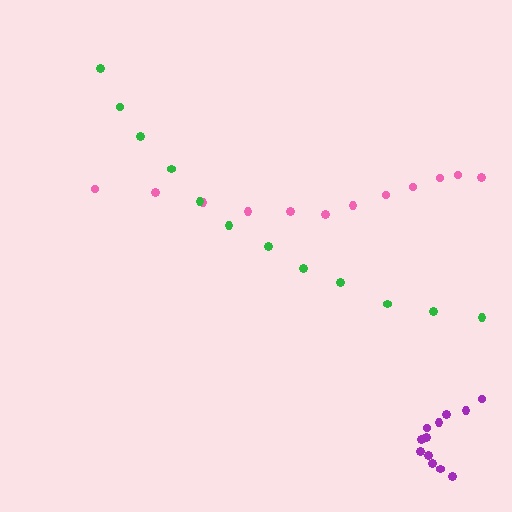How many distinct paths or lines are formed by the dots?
There are 3 distinct paths.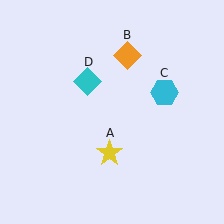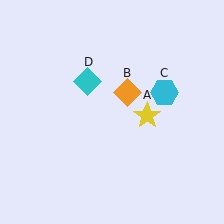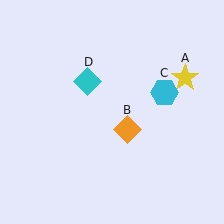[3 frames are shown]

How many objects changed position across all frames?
2 objects changed position: yellow star (object A), orange diamond (object B).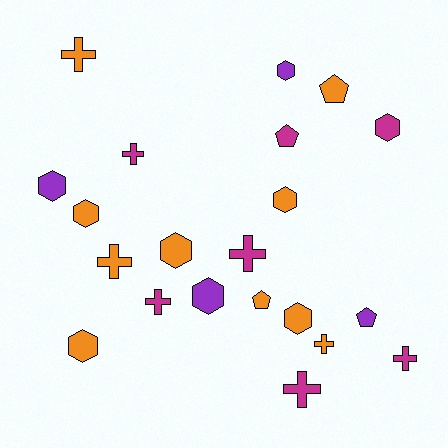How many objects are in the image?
There are 21 objects.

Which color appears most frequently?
Orange, with 10 objects.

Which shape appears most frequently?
Hexagon, with 9 objects.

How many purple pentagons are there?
There is 1 purple pentagon.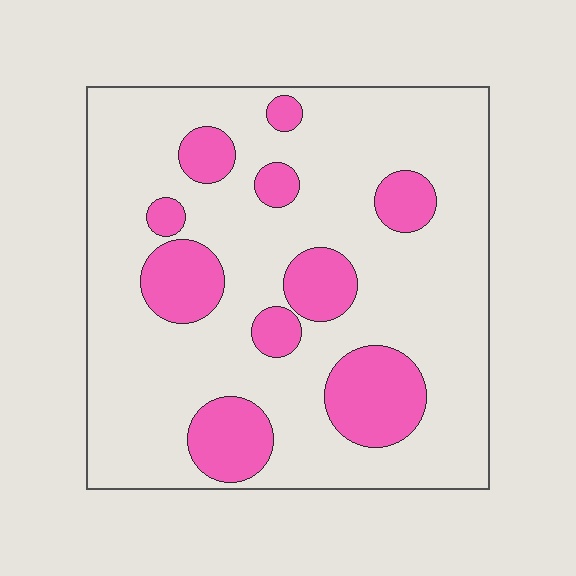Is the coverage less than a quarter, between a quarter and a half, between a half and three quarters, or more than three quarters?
Less than a quarter.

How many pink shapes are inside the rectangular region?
10.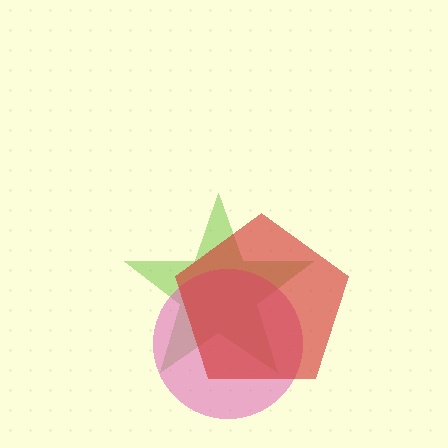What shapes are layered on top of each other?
The layered shapes are: a lime star, a pink circle, a red pentagon.